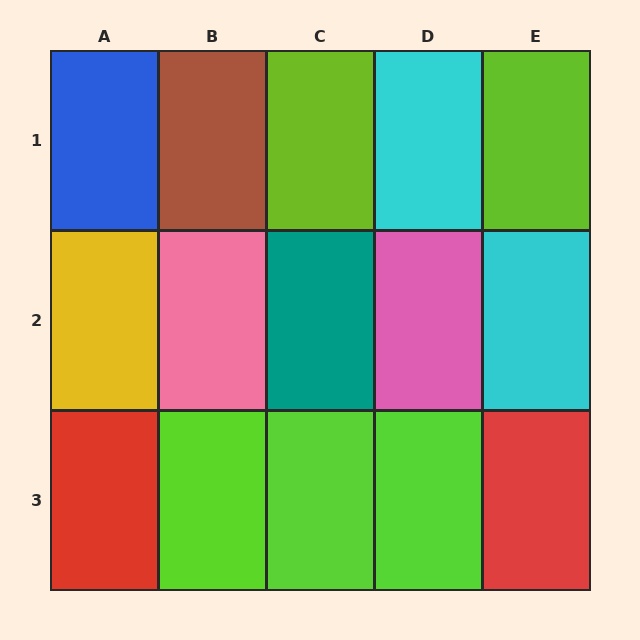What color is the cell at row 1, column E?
Lime.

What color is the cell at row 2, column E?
Cyan.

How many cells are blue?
1 cell is blue.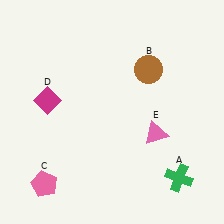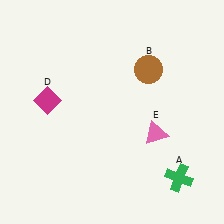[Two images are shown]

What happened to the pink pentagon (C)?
The pink pentagon (C) was removed in Image 2. It was in the bottom-left area of Image 1.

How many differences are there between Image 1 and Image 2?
There is 1 difference between the two images.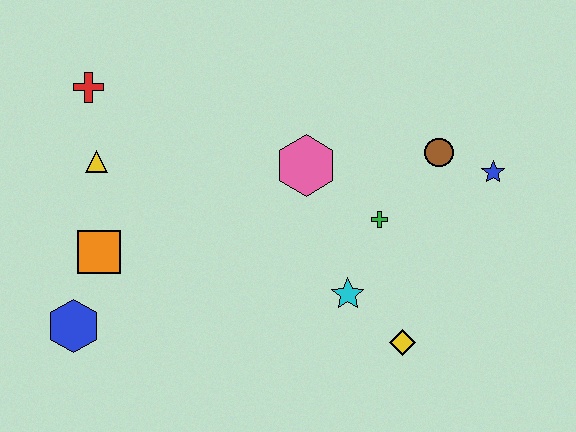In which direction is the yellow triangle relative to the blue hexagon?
The yellow triangle is above the blue hexagon.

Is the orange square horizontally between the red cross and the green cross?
Yes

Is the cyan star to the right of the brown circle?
No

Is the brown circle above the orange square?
Yes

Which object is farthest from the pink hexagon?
The blue hexagon is farthest from the pink hexagon.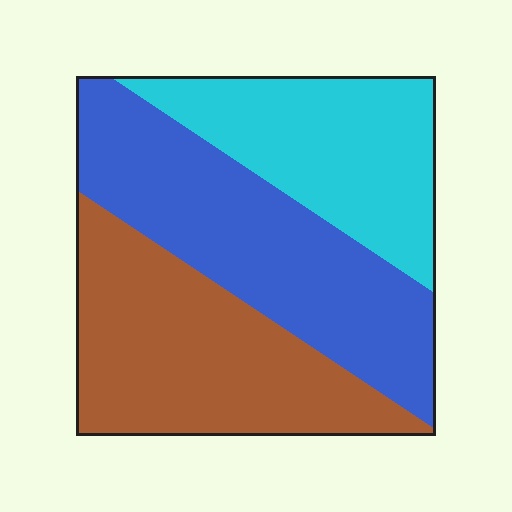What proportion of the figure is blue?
Blue takes up about three eighths (3/8) of the figure.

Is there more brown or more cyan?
Brown.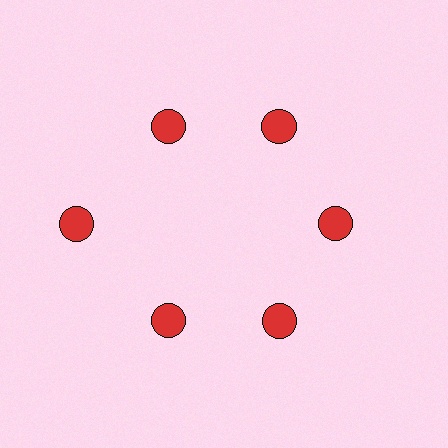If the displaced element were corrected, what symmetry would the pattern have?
It would have 6-fold rotational symmetry — the pattern would map onto itself every 60 degrees.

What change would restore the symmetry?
The symmetry would be restored by moving it inward, back onto the ring so that all 6 circles sit at equal angles and equal distance from the center.